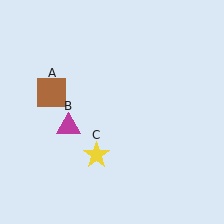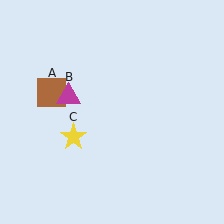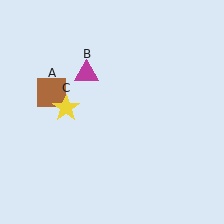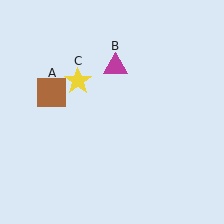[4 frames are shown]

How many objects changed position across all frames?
2 objects changed position: magenta triangle (object B), yellow star (object C).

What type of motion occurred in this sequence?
The magenta triangle (object B), yellow star (object C) rotated clockwise around the center of the scene.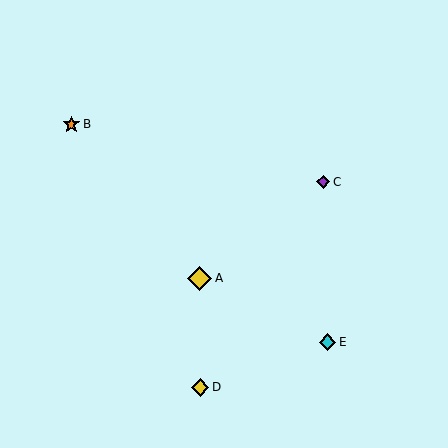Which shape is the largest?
The yellow diamond (labeled A) is the largest.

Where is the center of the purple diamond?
The center of the purple diamond is at (323, 182).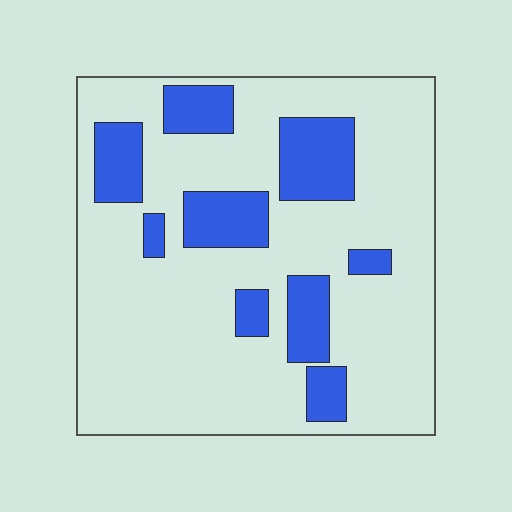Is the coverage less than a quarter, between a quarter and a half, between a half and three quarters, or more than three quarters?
Less than a quarter.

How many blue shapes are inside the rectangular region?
9.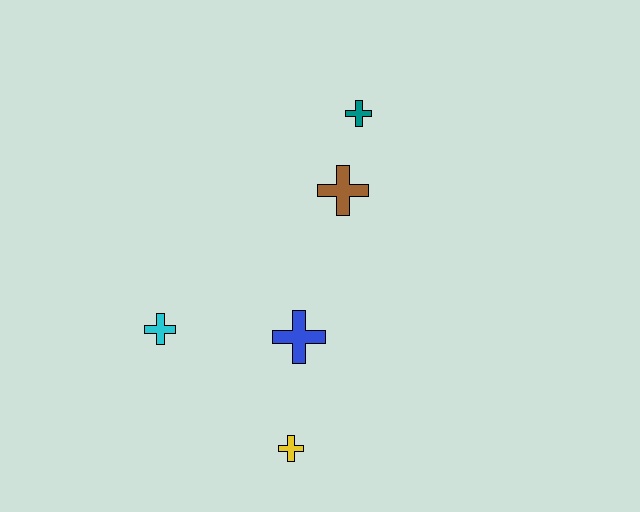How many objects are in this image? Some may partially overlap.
There are 5 objects.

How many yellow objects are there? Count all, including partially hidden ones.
There is 1 yellow object.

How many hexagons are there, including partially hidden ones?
There are no hexagons.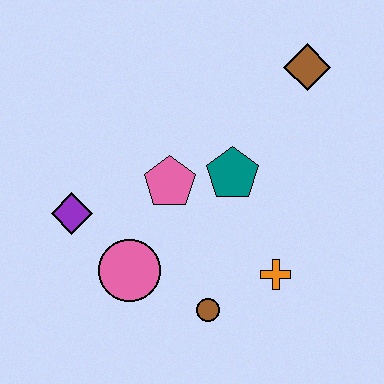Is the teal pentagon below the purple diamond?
No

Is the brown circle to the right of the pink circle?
Yes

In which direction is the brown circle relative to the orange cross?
The brown circle is to the left of the orange cross.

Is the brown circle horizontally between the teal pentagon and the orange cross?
No